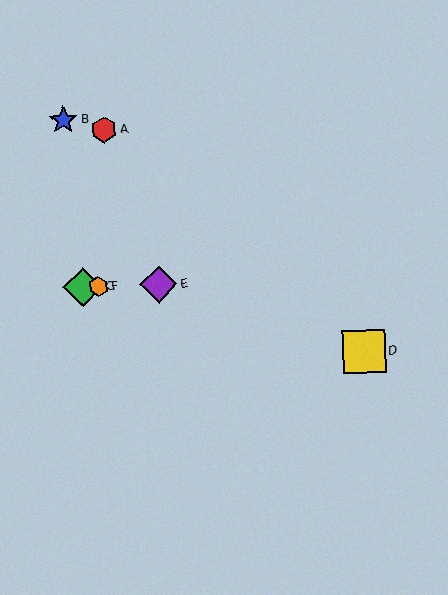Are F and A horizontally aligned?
No, F is at y≈287 and A is at y≈130.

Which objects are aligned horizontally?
Objects C, E, F are aligned horizontally.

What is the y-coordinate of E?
Object E is at y≈284.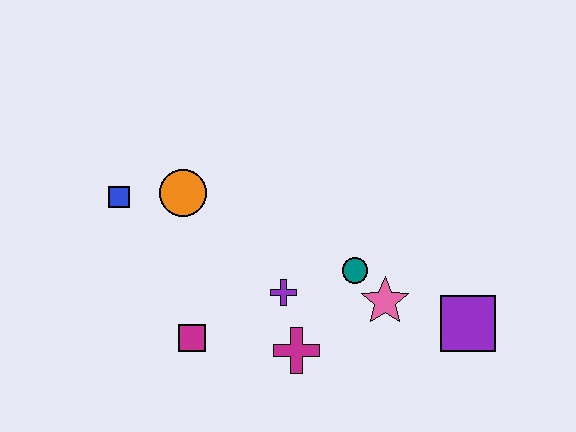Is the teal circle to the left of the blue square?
No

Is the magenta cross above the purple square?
No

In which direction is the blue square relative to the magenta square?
The blue square is above the magenta square.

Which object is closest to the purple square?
The pink star is closest to the purple square.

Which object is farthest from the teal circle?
The blue square is farthest from the teal circle.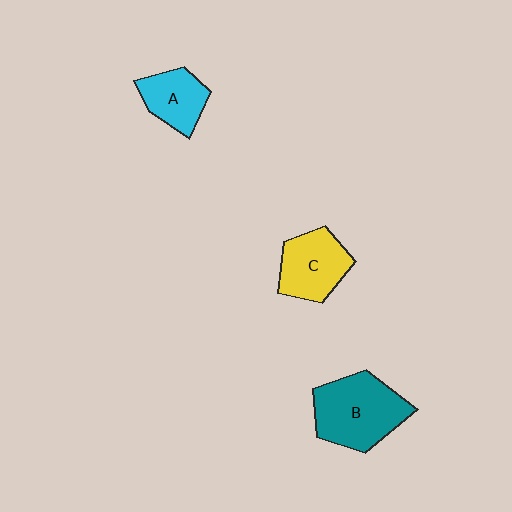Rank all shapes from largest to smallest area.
From largest to smallest: B (teal), C (yellow), A (cyan).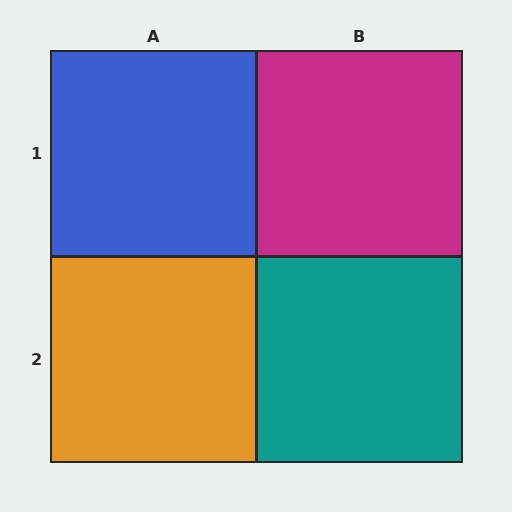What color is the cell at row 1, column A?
Blue.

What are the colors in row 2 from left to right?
Orange, teal.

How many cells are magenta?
1 cell is magenta.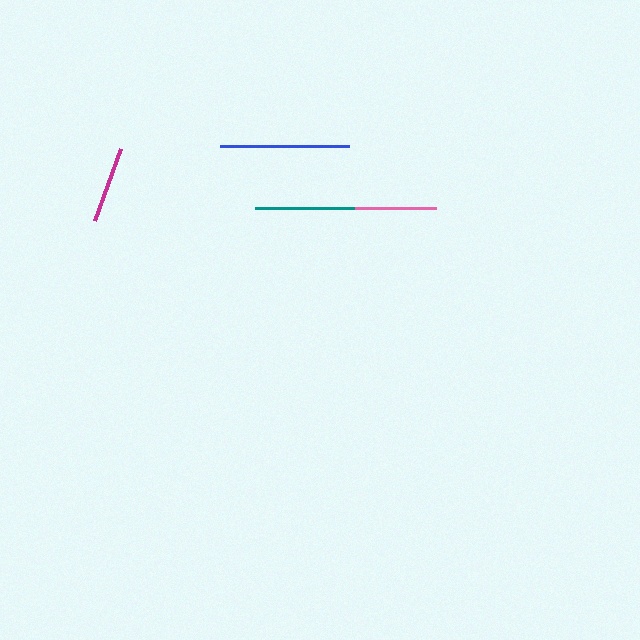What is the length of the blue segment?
The blue segment is approximately 129 pixels long.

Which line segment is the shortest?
The magenta line is the shortest at approximately 77 pixels.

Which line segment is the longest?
The blue line is the longest at approximately 129 pixels.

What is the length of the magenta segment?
The magenta segment is approximately 77 pixels long.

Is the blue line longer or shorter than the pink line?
The blue line is longer than the pink line.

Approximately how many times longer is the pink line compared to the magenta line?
The pink line is approximately 1.4 times the length of the magenta line.